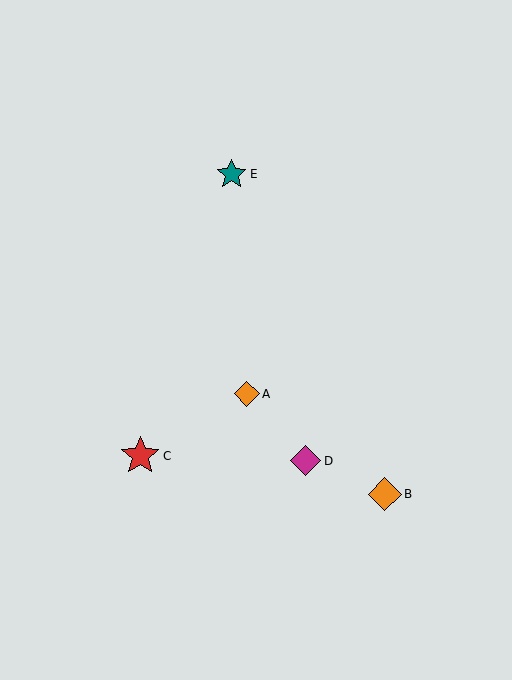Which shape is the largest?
The red star (labeled C) is the largest.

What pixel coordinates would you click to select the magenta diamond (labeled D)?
Click at (306, 461) to select the magenta diamond D.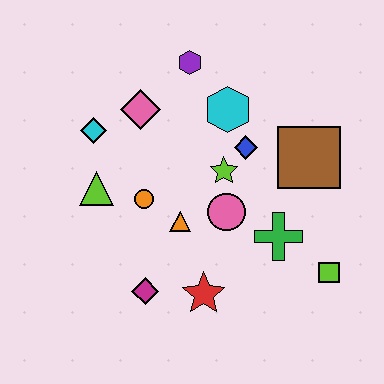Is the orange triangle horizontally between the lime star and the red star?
No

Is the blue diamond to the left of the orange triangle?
No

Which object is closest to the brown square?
The blue diamond is closest to the brown square.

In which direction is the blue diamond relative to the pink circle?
The blue diamond is above the pink circle.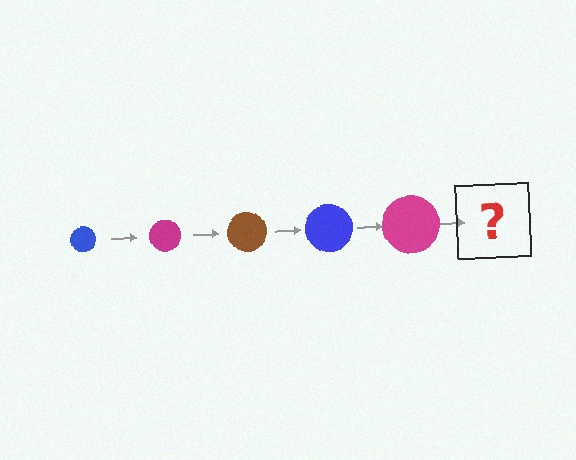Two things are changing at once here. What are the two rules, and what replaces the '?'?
The two rules are that the circle grows larger each step and the color cycles through blue, magenta, and brown. The '?' should be a brown circle, larger than the previous one.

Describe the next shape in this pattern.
It should be a brown circle, larger than the previous one.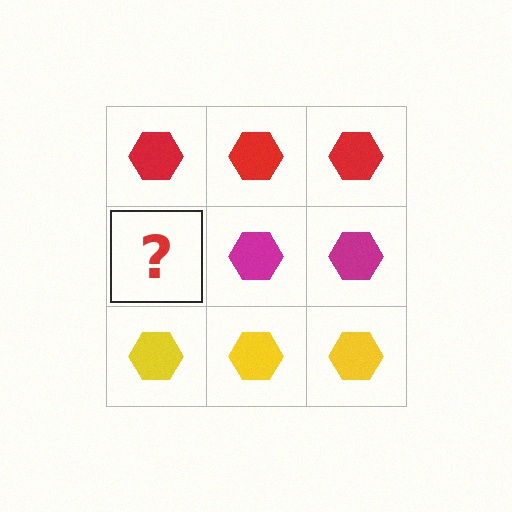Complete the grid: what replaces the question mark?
The question mark should be replaced with a magenta hexagon.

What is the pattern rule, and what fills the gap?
The rule is that each row has a consistent color. The gap should be filled with a magenta hexagon.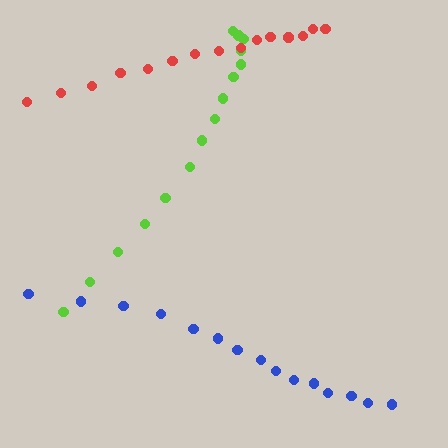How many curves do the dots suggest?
There are 3 distinct paths.